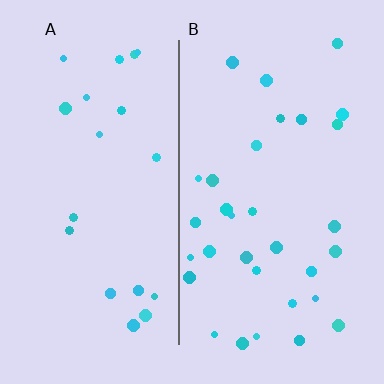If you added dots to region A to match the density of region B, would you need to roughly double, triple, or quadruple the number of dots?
Approximately double.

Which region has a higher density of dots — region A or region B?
B (the right).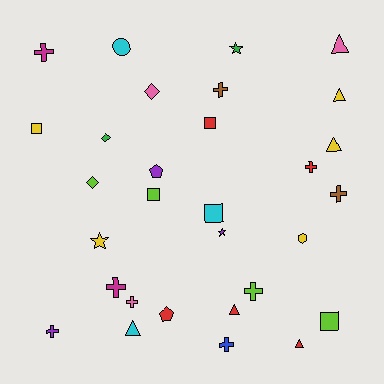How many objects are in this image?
There are 30 objects.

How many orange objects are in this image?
There are no orange objects.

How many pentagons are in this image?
There are 2 pentagons.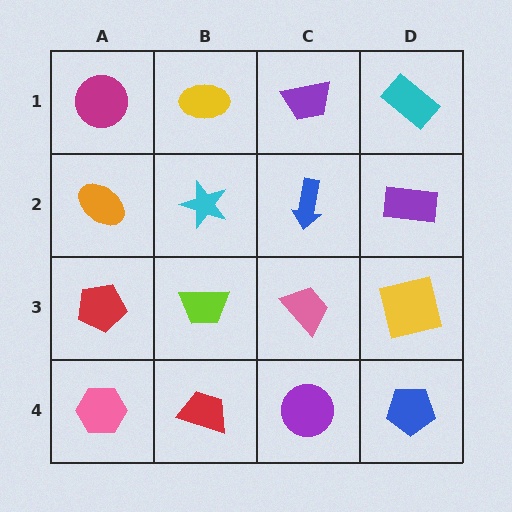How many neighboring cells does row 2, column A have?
3.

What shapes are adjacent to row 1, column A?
An orange ellipse (row 2, column A), a yellow ellipse (row 1, column B).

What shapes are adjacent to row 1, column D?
A purple rectangle (row 2, column D), a purple trapezoid (row 1, column C).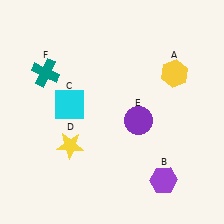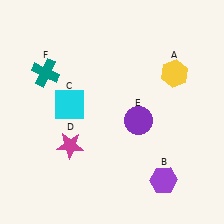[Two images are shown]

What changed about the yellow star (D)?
In Image 1, D is yellow. In Image 2, it changed to magenta.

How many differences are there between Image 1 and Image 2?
There is 1 difference between the two images.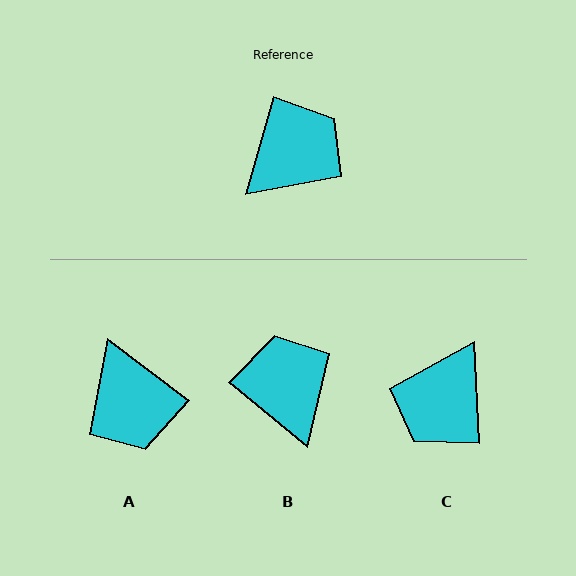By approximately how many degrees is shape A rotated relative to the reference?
Approximately 112 degrees clockwise.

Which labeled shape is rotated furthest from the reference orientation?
C, about 162 degrees away.